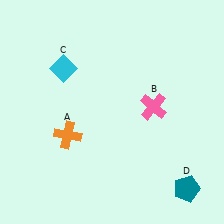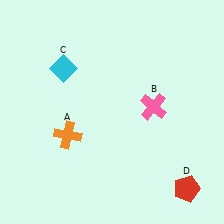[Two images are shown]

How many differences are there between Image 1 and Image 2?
There is 1 difference between the two images.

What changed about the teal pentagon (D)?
In Image 1, D is teal. In Image 2, it changed to red.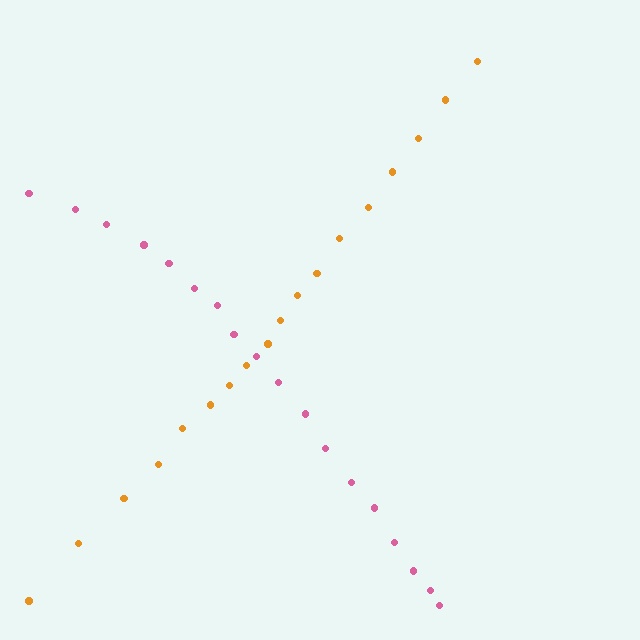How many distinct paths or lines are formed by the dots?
There are 2 distinct paths.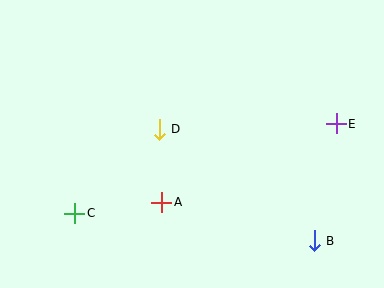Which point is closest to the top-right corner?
Point E is closest to the top-right corner.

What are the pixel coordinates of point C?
Point C is at (75, 213).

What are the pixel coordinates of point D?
Point D is at (159, 129).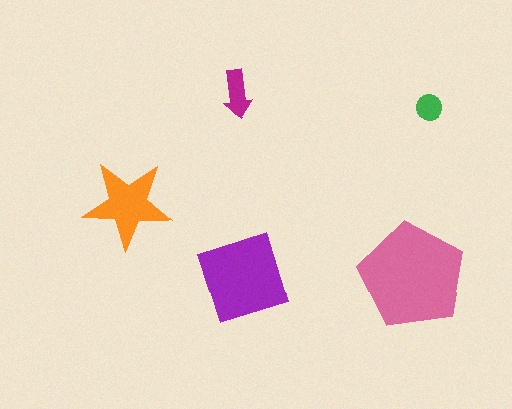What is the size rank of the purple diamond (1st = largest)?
2nd.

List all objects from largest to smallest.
The pink pentagon, the purple diamond, the orange star, the magenta arrow, the green circle.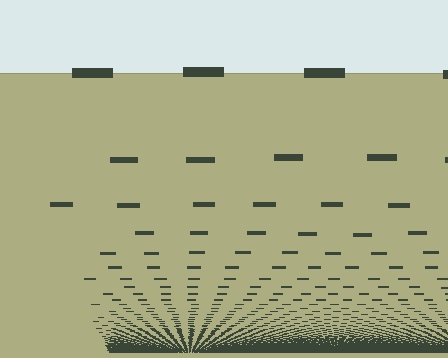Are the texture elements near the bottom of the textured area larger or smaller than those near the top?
Smaller. The gradient is inverted — elements near the bottom are smaller and denser.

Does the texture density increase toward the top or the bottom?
Density increases toward the bottom.